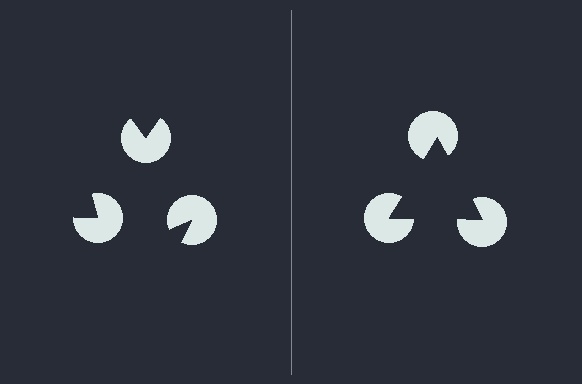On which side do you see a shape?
An illusory triangle appears on the right side. On the left side the wedge cuts are rotated, so no coherent shape forms.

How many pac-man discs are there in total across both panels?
6 — 3 on each side.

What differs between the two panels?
The pac-man discs are positioned identically on both sides; only the wedge orientations differ. On the right they align to a triangle; on the left they are misaligned.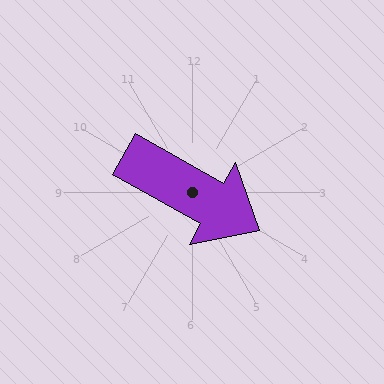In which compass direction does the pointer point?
Southeast.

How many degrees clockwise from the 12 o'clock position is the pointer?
Approximately 119 degrees.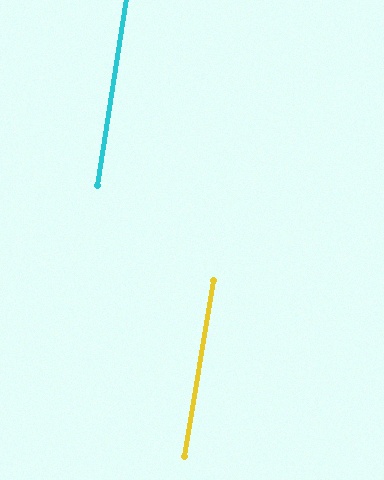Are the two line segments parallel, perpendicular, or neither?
Parallel — their directions differ by only 0.6°.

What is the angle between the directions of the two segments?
Approximately 1 degree.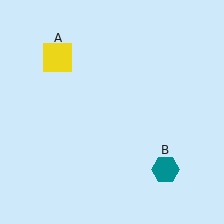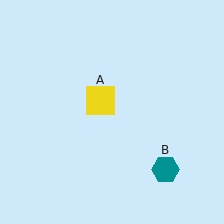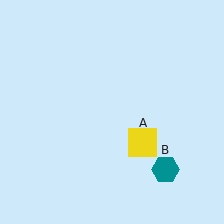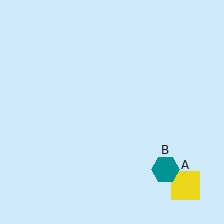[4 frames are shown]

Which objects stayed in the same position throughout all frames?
Teal hexagon (object B) remained stationary.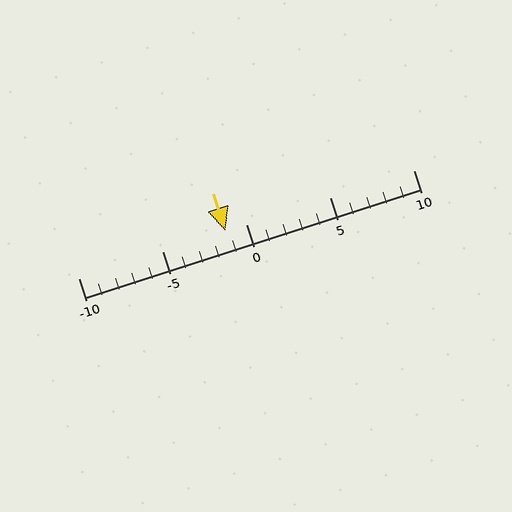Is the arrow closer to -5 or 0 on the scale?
The arrow is closer to 0.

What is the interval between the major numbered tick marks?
The major tick marks are spaced 5 units apart.